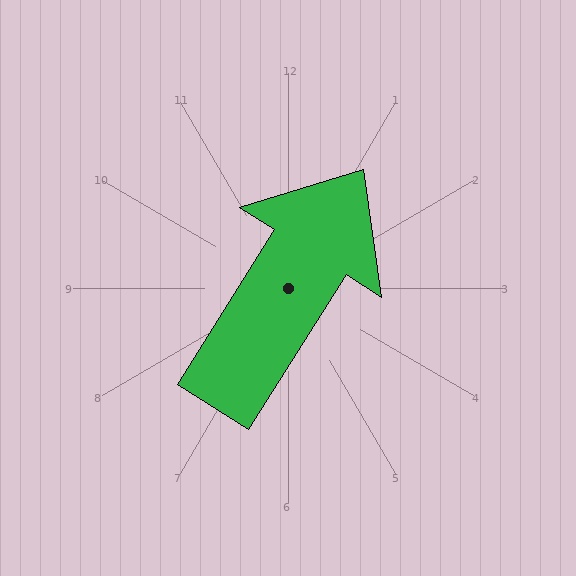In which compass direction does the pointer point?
Northeast.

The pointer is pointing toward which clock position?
Roughly 1 o'clock.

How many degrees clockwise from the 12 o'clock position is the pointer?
Approximately 32 degrees.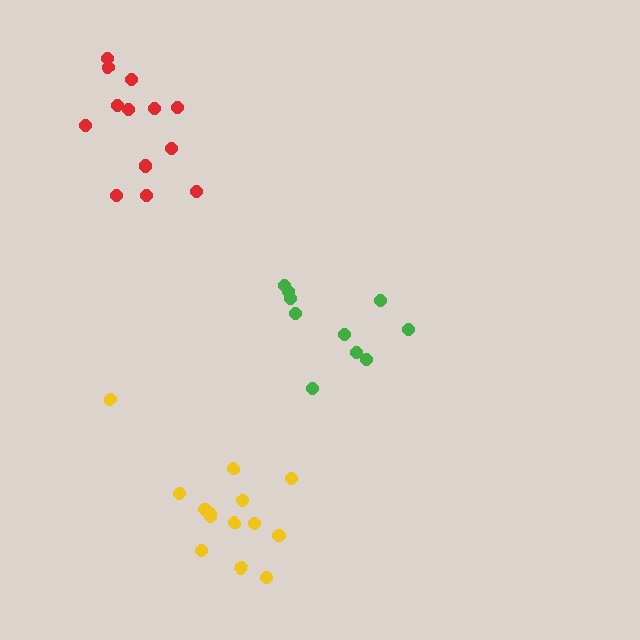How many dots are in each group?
Group 1: 10 dots, Group 2: 13 dots, Group 3: 14 dots (37 total).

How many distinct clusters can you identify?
There are 3 distinct clusters.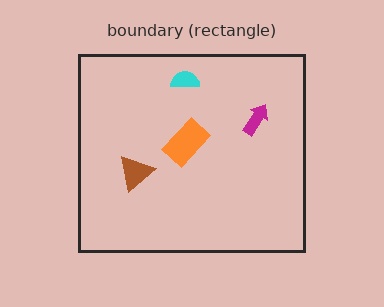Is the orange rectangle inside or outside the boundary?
Inside.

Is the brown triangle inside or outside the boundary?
Inside.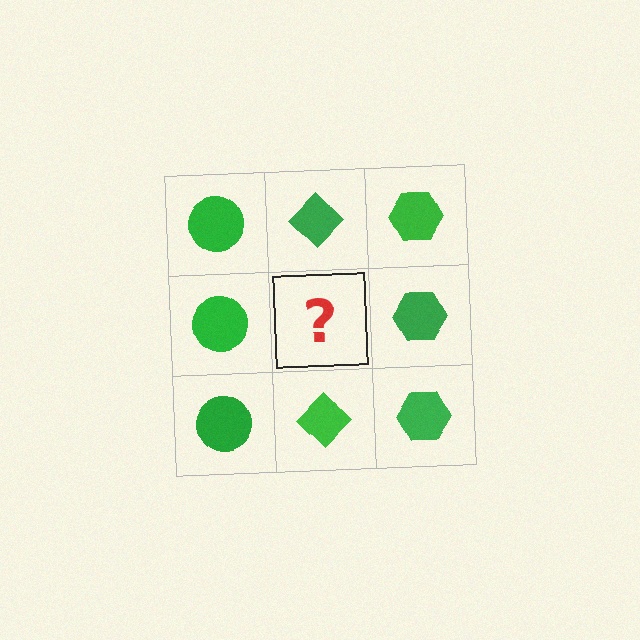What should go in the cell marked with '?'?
The missing cell should contain a green diamond.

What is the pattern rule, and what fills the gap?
The rule is that each column has a consistent shape. The gap should be filled with a green diamond.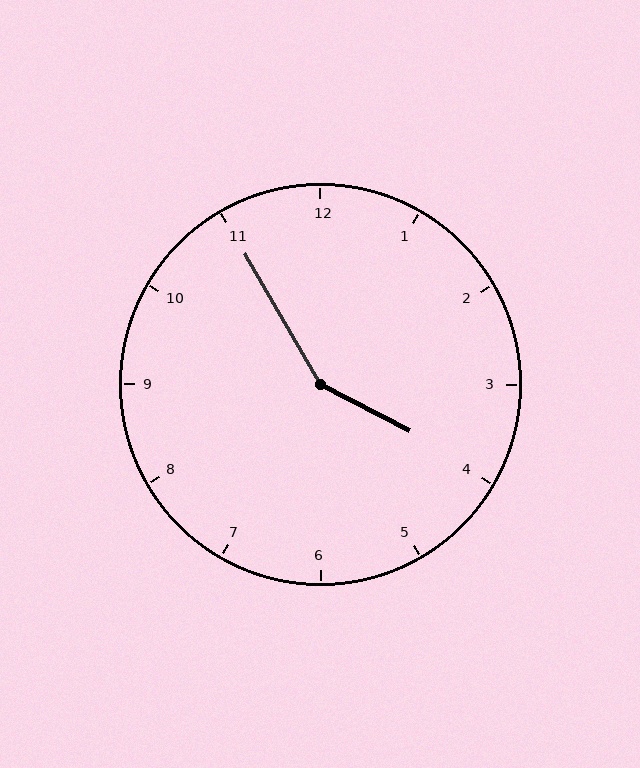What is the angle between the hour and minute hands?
Approximately 148 degrees.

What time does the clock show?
3:55.